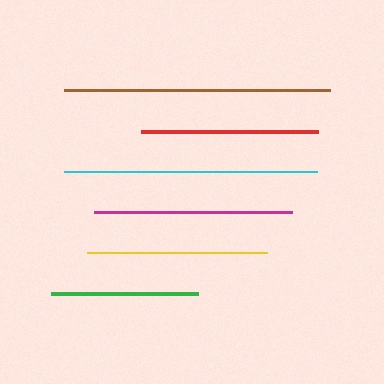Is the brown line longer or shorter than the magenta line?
The brown line is longer than the magenta line.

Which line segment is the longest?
The brown line is the longest at approximately 266 pixels.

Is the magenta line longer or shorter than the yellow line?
The magenta line is longer than the yellow line.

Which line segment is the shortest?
The green line is the shortest at approximately 147 pixels.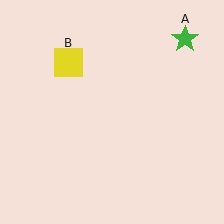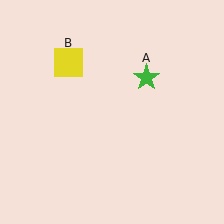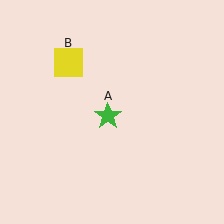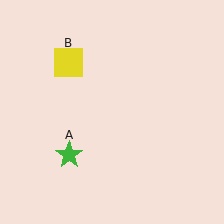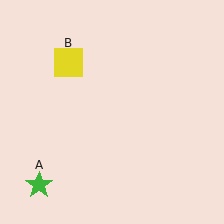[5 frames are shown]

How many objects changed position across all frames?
1 object changed position: green star (object A).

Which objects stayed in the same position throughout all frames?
Yellow square (object B) remained stationary.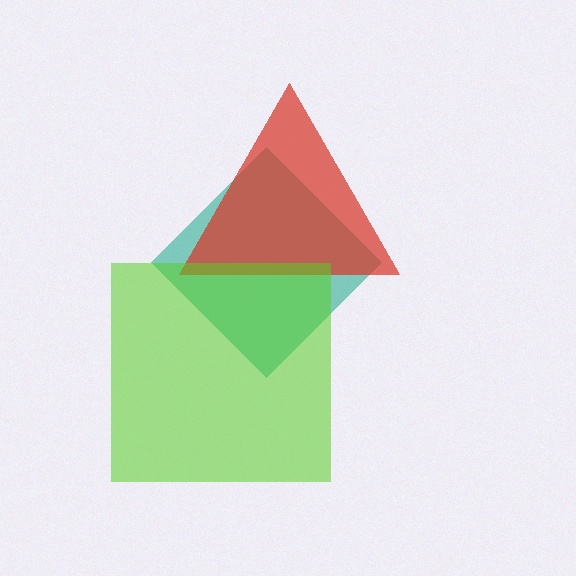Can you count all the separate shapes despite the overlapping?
Yes, there are 3 separate shapes.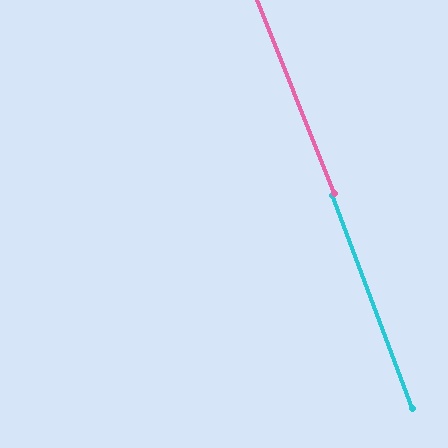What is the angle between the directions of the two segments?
Approximately 1 degree.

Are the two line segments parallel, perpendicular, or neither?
Parallel — their directions differ by only 1.2°.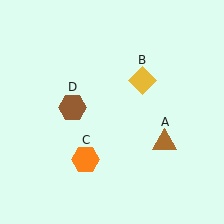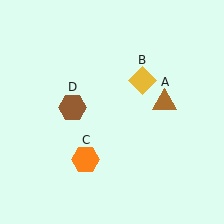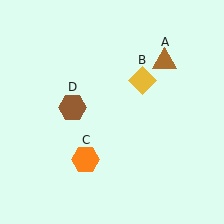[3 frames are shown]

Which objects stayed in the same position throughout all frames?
Yellow diamond (object B) and orange hexagon (object C) and brown hexagon (object D) remained stationary.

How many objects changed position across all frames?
1 object changed position: brown triangle (object A).